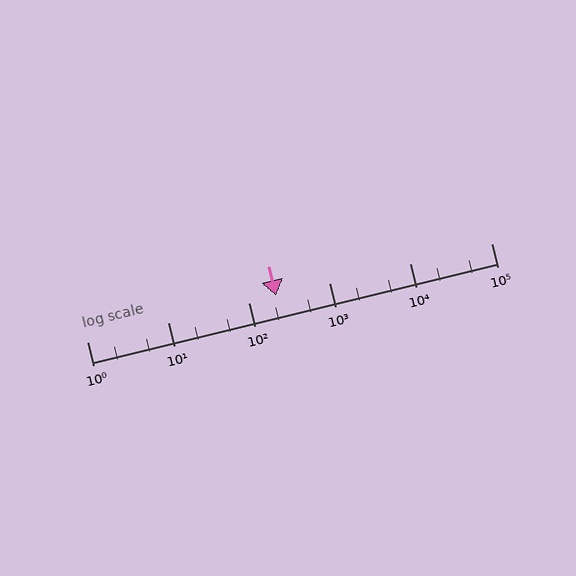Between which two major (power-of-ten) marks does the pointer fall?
The pointer is between 100 and 1000.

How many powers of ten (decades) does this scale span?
The scale spans 5 decades, from 1 to 100000.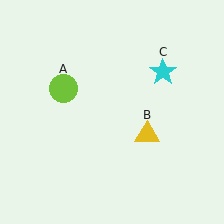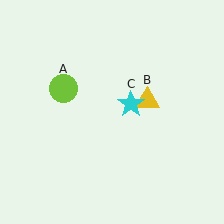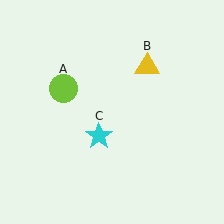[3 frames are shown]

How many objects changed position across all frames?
2 objects changed position: yellow triangle (object B), cyan star (object C).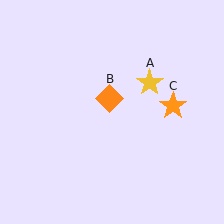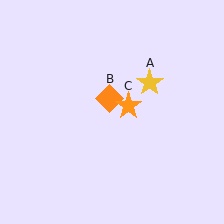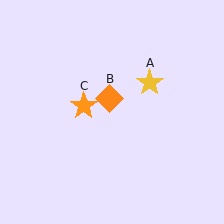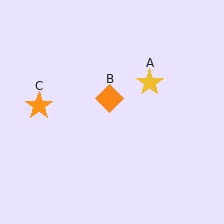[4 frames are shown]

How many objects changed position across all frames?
1 object changed position: orange star (object C).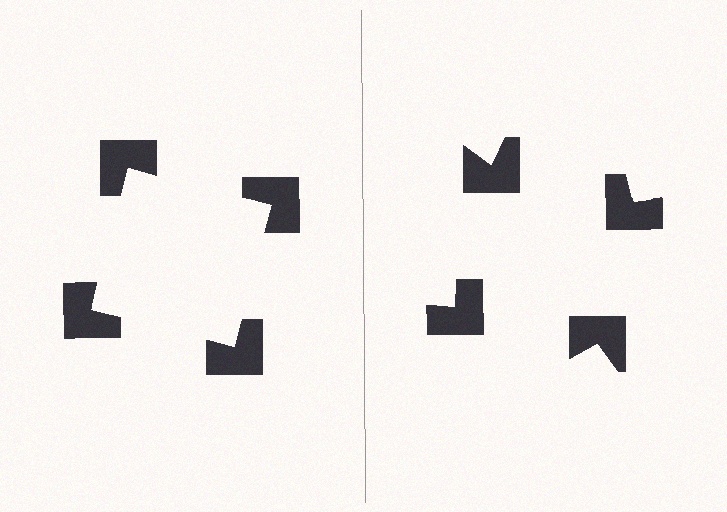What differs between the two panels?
The notched squares are positioned identically on both sides; only the wedge orientations differ. On the left they align to a square; on the right they are misaligned.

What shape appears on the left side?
An illusory square.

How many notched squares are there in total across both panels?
8 — 4 on each side.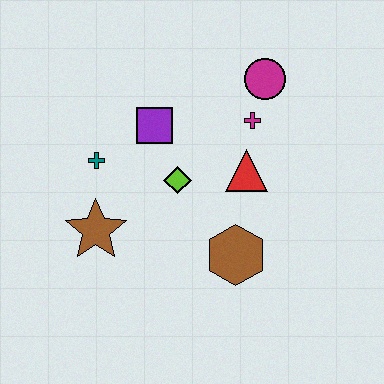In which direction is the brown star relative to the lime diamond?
The brown star is to the left of the lime diamond.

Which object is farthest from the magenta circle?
The brown star is farthest from the magenta circle.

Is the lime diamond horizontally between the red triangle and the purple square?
Yes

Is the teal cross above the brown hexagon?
Yes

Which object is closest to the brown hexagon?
The red triangle is closest to the brown hexagon.